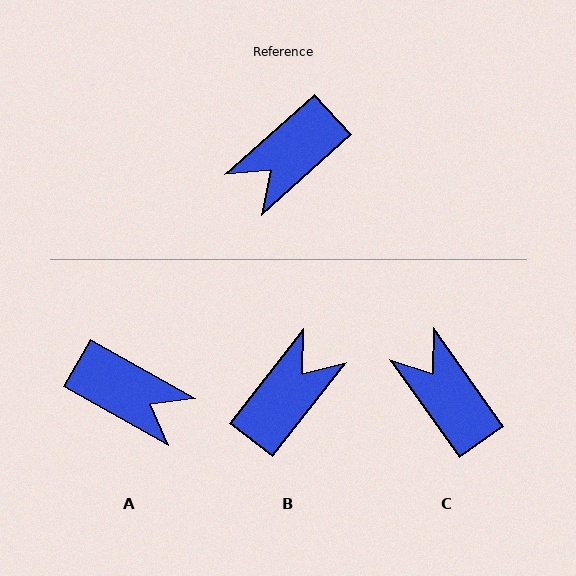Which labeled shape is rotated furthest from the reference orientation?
B, about 170 degrees away.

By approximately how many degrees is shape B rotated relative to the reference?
Approximately 170 degrees clockwise.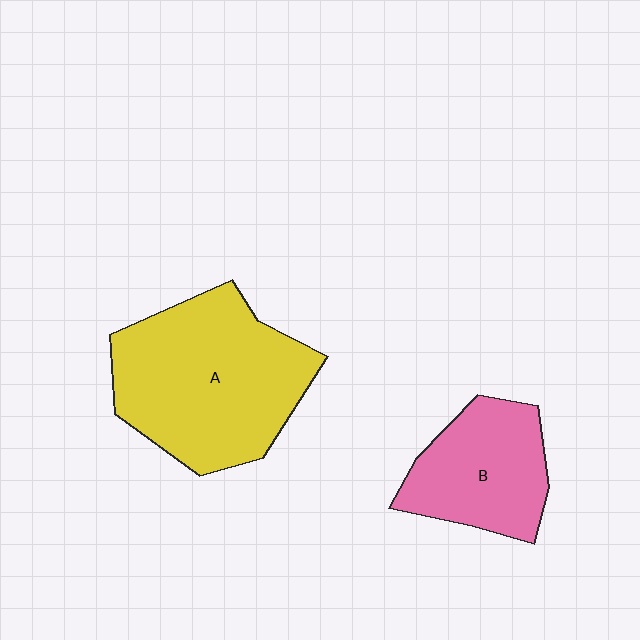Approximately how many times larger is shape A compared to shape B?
Approximately 1.7 times.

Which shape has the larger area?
Shape A (yellow).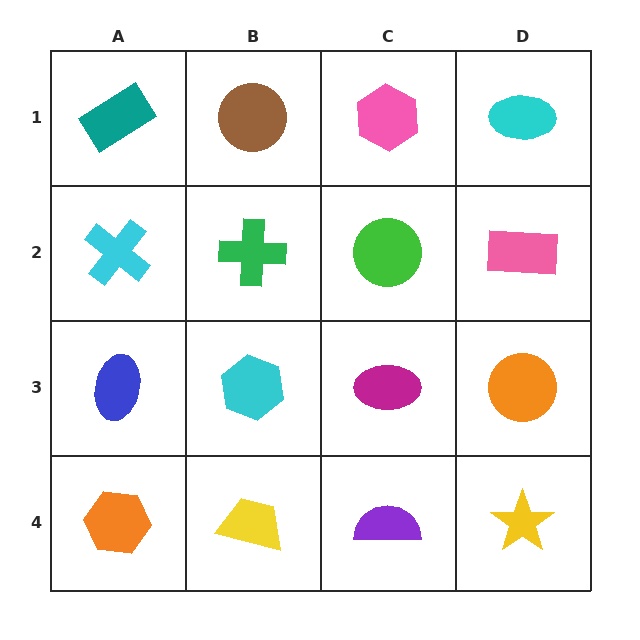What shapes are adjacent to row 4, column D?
An orange circle (row 3, column D), a purple semicircle (row 4, column C).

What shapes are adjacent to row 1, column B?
A green cross (row 2, column B), a teal rectangle (row 1, column A), a pink hexagon (row 1, column C).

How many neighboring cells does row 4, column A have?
2.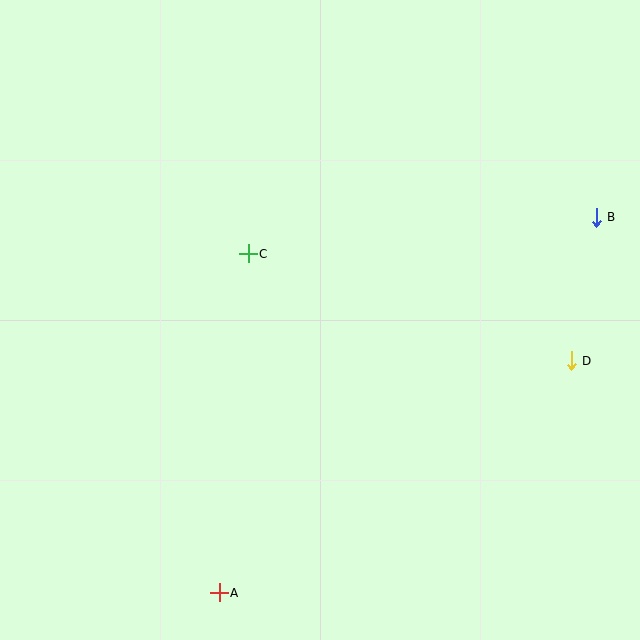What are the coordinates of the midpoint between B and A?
The midpoint between B and A is at (408, 405).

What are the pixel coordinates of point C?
Point C is at (248, 254).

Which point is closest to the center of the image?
Point C at (248, 254) is closest to the center.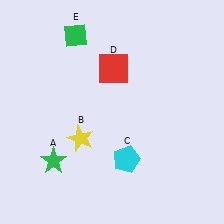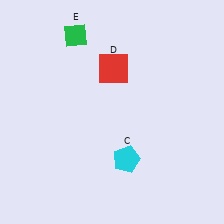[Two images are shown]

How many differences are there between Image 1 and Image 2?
There are 2 differences between the two images.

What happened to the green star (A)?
The green star (A) was removed in Image 2. It was in the bottom-left area of Image 1.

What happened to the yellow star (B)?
The yellow star (B) was removed in Image 2. It was in the bottom-left area of Image 1.